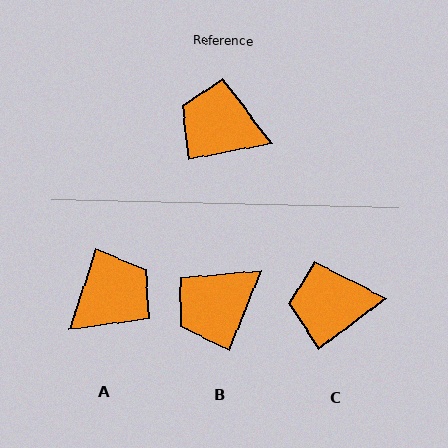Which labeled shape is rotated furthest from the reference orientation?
A, about 120 degrees away.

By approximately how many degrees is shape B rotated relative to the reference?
Approximately 58 degrees counter-clockwise.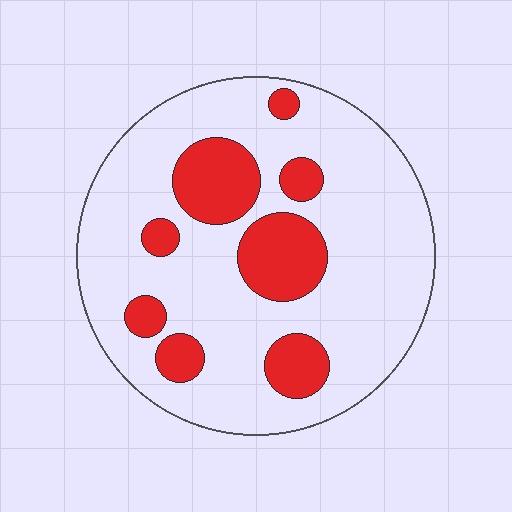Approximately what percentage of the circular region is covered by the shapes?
Approximately 25%.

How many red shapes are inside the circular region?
8.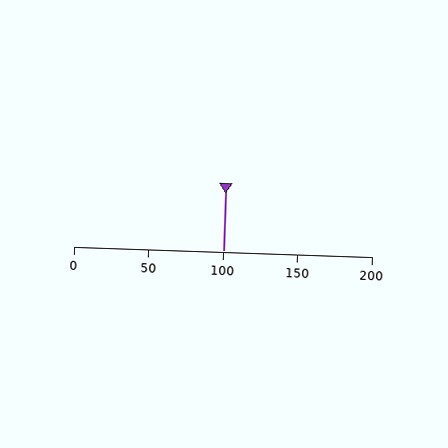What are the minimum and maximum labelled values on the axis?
The axis runs from 0 to 200.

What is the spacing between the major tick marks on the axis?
The major ticks are spaced 50 apart.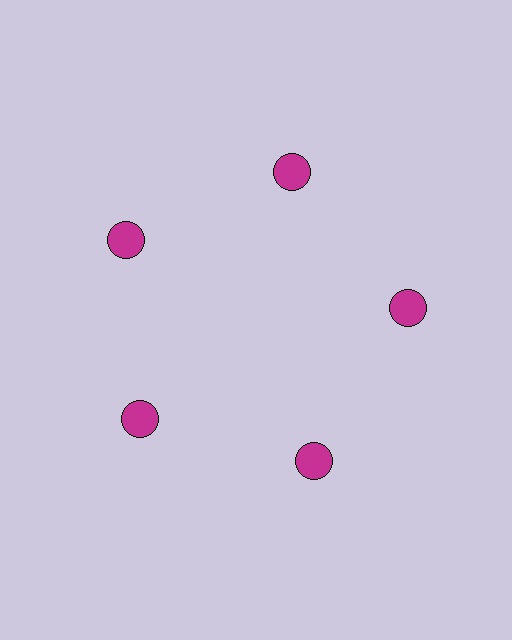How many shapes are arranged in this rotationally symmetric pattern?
There are 5 shapes, arranged in 5 groups of 1.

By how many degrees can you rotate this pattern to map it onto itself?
The pattern maps onto itself every 72 degrees of rotation.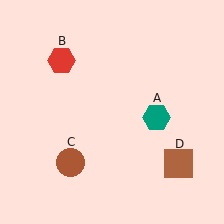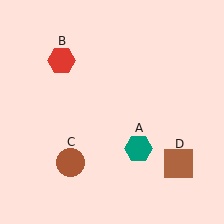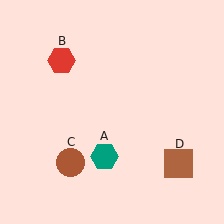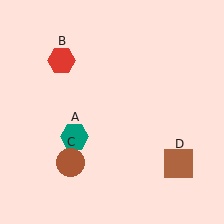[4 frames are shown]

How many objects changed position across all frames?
1 object changed position: teal hexagon (object A).